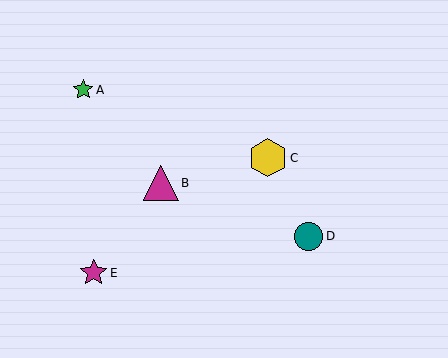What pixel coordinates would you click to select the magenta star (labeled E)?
Click at (94, 273) to select the magenta star E.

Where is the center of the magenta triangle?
The center of the magenta triangle is at (161, 183).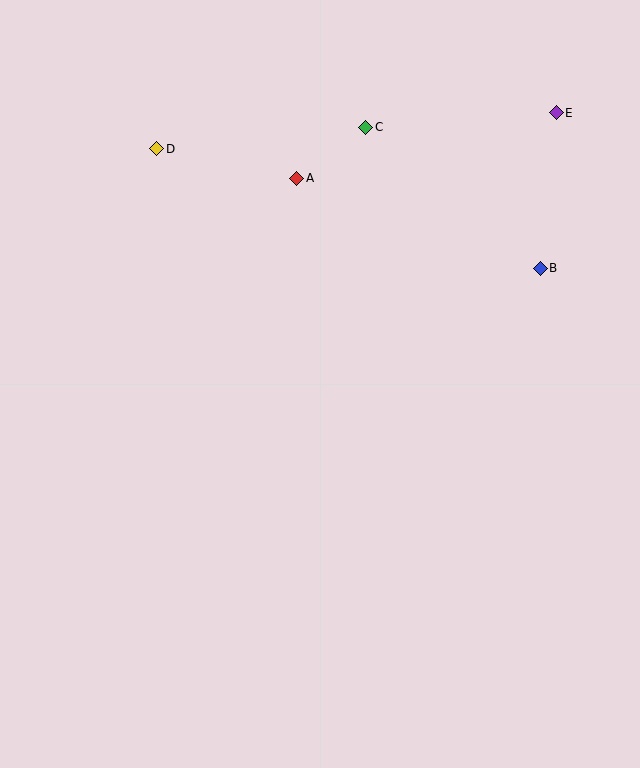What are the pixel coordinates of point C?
Point C is at (366, 127).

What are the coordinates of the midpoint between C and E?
The midpoint between C and E is at (461, 120).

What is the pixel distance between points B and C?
The distance between B and C is 224 pixels.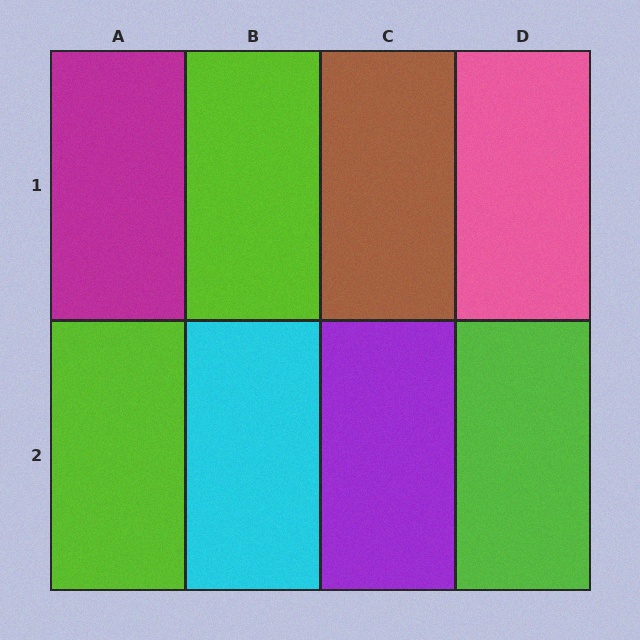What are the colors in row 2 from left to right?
Lime, cyan, purple, lime.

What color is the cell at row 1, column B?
Lime.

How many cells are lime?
3 cells are lime.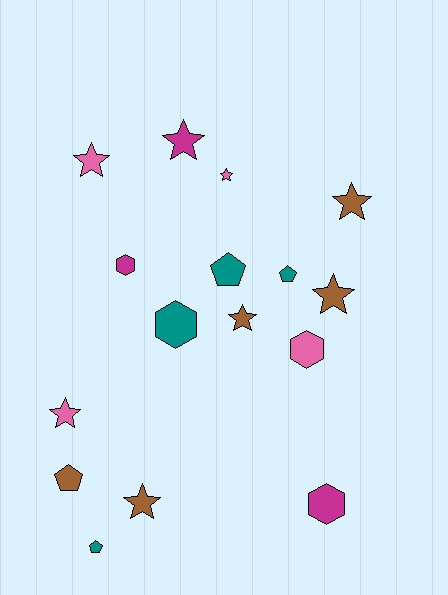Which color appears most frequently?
Brown, with 5 objects.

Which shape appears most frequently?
Star, with 8 objects.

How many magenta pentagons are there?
There are no magenta pentagons.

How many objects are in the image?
There are 16 objects.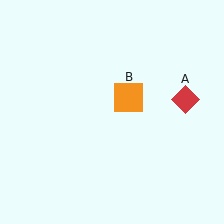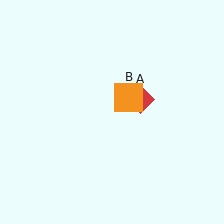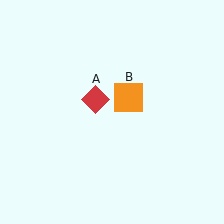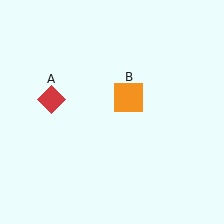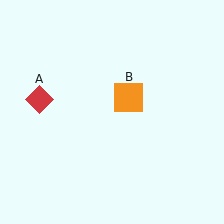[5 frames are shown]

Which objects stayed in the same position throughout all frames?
Orange square (object B) remained stationary.